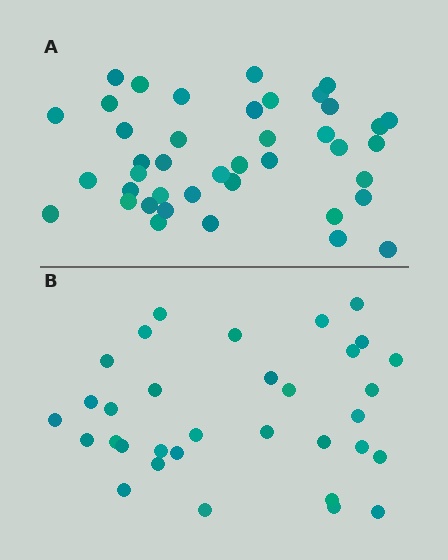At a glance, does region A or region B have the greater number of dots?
Region A (the top region) has more dots.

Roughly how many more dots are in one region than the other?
Region A has roughly 8 or so more dots than region B.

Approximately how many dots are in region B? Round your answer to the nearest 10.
About 30 dots. (The exact count is 33, which rounds to 30.)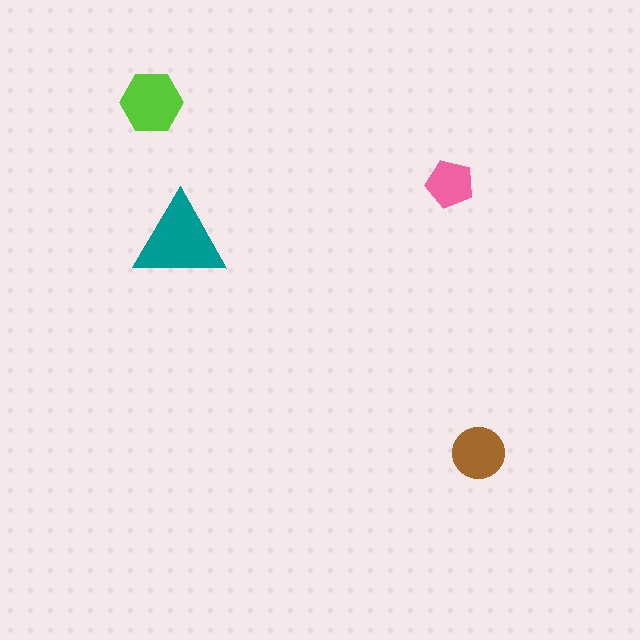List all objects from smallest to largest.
The pink pentagon, the brown circle, the lime hexagon, the teal triangle.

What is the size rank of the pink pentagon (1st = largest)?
4th.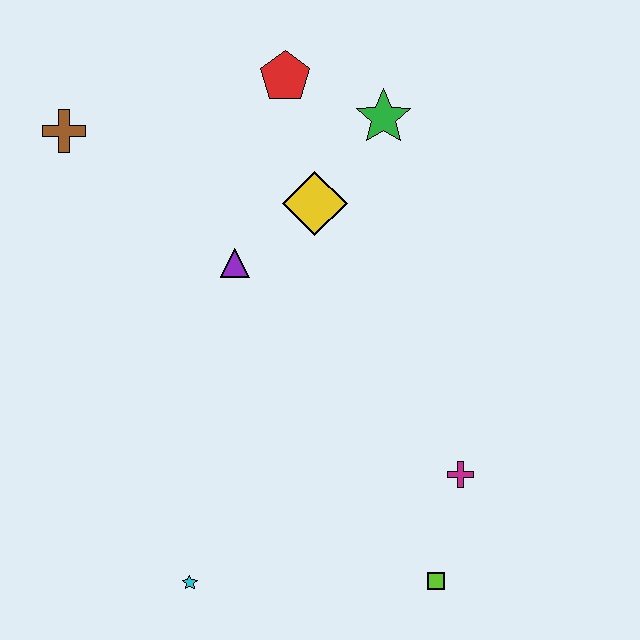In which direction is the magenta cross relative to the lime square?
The magenta cross is above the lime square.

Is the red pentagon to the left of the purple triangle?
No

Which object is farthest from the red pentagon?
The lime square is farthest from the red pentagon.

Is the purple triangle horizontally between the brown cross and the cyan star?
No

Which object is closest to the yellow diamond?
The purple triangle is closest to the yellow diamond.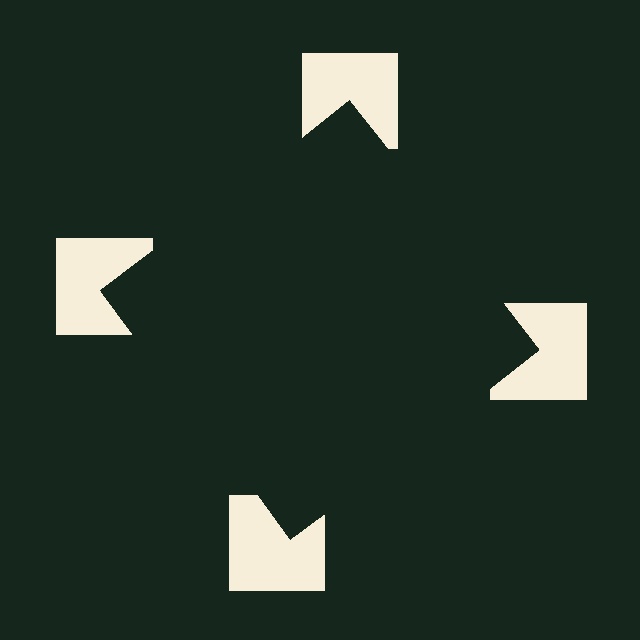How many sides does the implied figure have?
4 sides.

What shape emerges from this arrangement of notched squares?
An illusory square — its edges are inferred from the aligned wedge cuts in the notched squares, not physically drawn.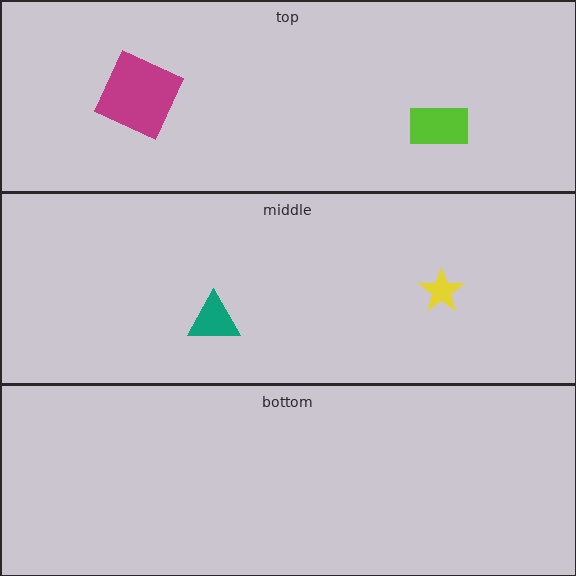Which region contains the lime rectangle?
The top region.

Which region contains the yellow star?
The middle region.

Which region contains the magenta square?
The top region.